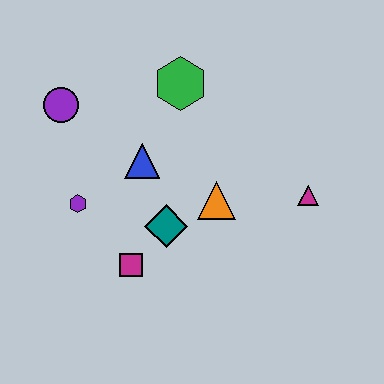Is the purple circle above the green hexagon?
No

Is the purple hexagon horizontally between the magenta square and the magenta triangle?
No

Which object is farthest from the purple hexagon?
The magenta triangle is farthest from the purple hexagon.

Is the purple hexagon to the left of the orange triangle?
Yes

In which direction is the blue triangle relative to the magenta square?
The blue triangle is above the magenta square.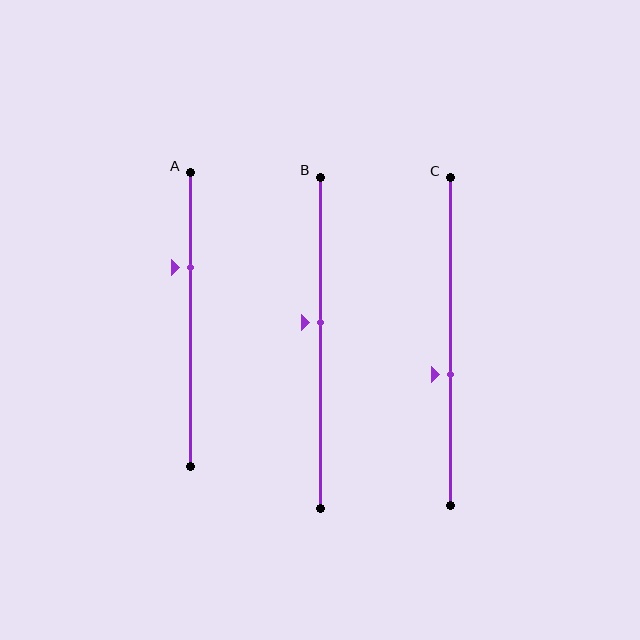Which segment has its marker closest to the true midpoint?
Segment B has its marker closest to the true midpoint.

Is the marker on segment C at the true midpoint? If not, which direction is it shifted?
No, the marker on segment C is shifted downward by about 10% of the segment length.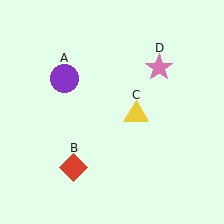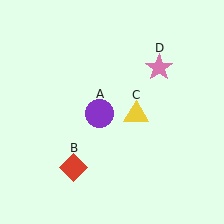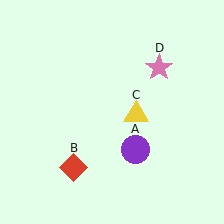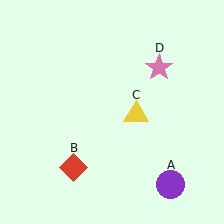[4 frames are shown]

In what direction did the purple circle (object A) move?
The purple circle (object A) moved down and to the right.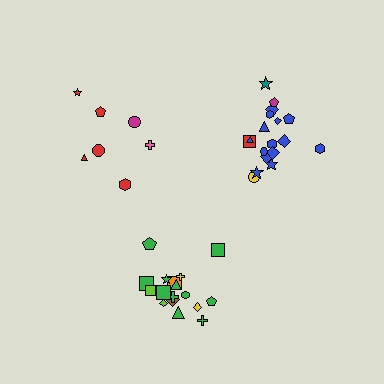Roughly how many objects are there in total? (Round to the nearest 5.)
Roughly 45 objects in total.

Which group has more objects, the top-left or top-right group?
The top-right group.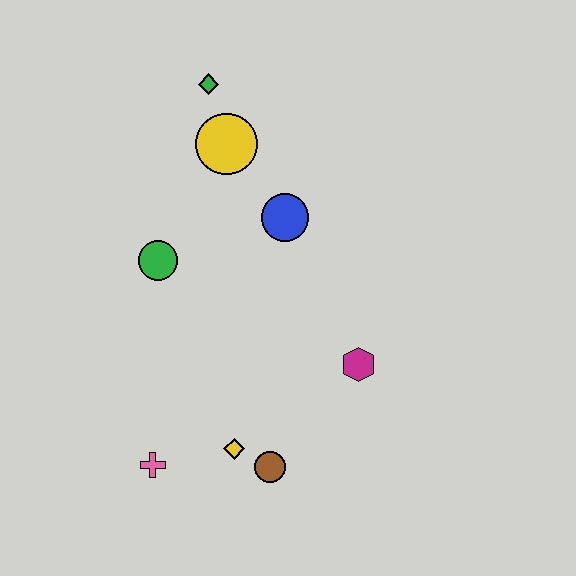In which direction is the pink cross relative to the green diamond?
The pink cross is below the green diamond.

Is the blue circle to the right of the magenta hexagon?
No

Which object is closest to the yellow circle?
The green diamond is closest to the yellow circle.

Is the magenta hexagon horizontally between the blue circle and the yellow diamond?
No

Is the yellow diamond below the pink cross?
No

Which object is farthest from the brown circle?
The green diamond is farthest from the brown circle.